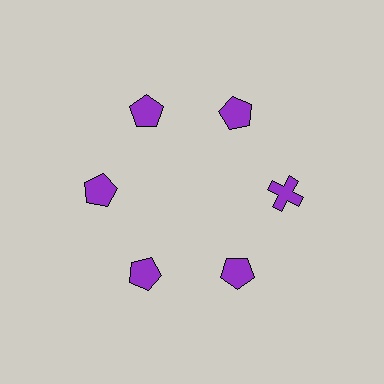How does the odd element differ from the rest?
It has a different shape: cross instead of pentagon.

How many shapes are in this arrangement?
There are 6 shapes arranged in a ring pattern.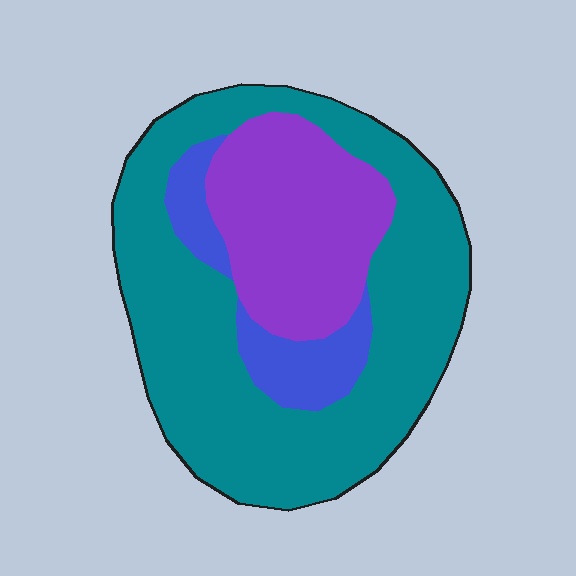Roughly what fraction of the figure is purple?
Purple covers around 25% of the figure.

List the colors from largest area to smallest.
From largest to smallest: teal, purple, blue.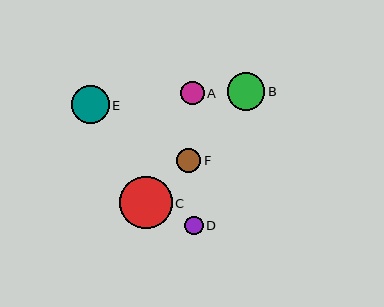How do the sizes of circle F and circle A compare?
Circle F and circle A are approximately the same size.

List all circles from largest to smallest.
From largest to smallest: C, E, B, F, A, D.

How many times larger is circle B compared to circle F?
Circle B is approximately 1.5 times the size of circle F.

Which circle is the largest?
Circle C is the largest with a size of approximately 52 pixels.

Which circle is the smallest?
Circle D is the smallest with a size of approximately 18 pixels.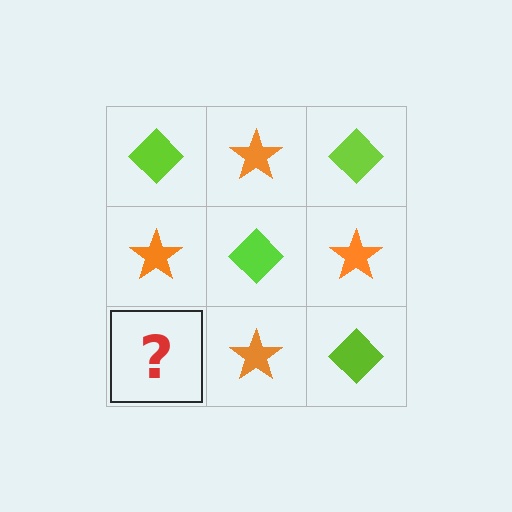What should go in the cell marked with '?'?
The missing cell should contain a lime diamond.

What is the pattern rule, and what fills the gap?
The rule is that it alternates lime diamond and orange star in a checkerboard pattern. The gap should be filled with a lime diamond.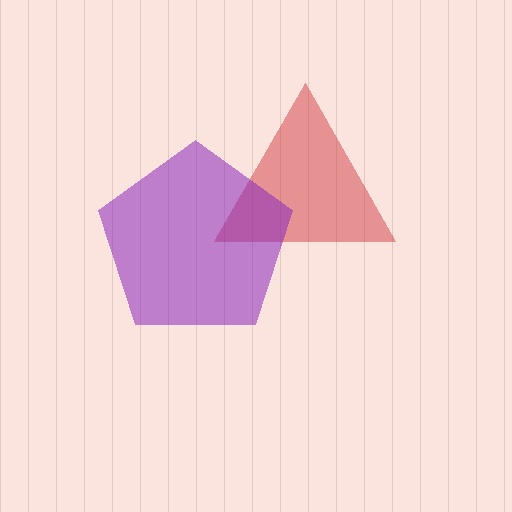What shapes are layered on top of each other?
The layered shapes are: a red triangle, a purple pentagon.